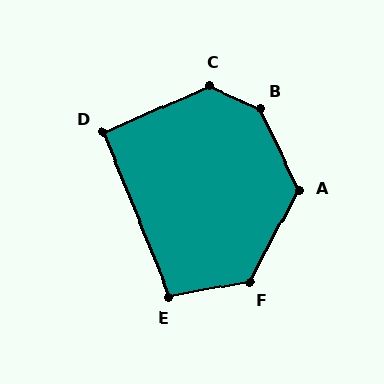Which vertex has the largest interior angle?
B, at approximately 140 degrees.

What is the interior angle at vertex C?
Approximately 132 degrees (obtuse).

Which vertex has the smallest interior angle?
D, at approximately 92 degrees.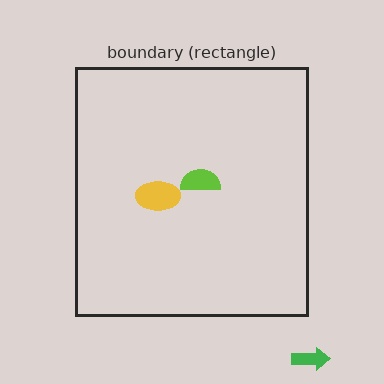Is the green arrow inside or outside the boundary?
Outside.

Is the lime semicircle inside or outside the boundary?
Inside.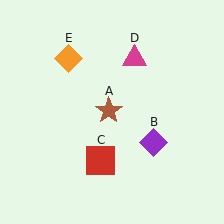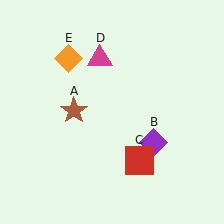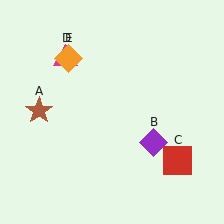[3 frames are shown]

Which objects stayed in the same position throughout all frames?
Purple diamond (object B) and orange diamond (object E) remained stationary.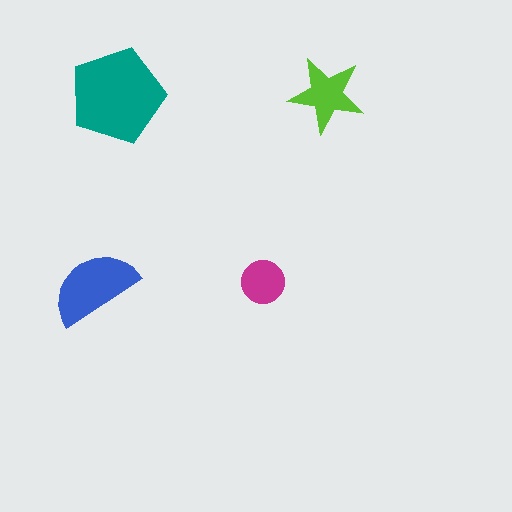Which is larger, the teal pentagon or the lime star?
The teal pentagon.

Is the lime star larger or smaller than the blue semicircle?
Smaller.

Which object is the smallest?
The magenta circle.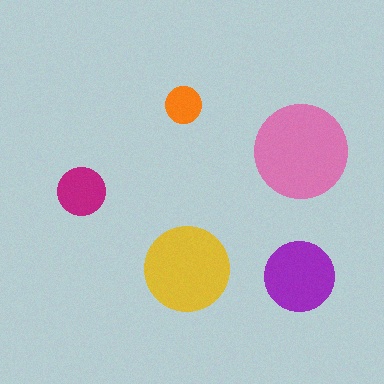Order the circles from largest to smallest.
the pink one, the yellow one, the purple one, the magenta one, the orange one.